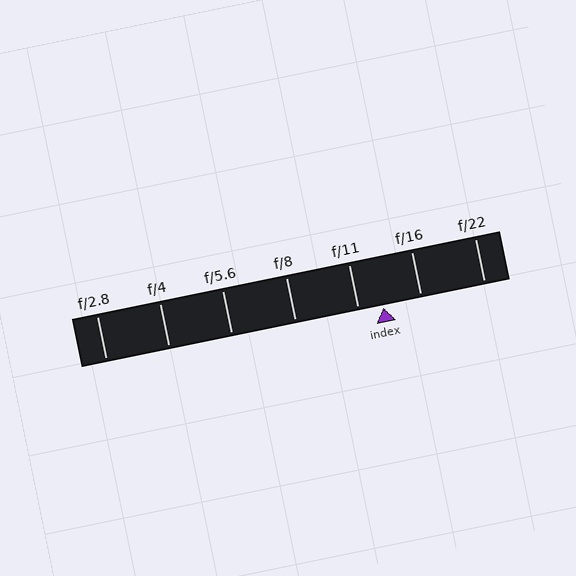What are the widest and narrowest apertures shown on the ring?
The widest aperture shown is f/2.8 and the narrowest is f/22.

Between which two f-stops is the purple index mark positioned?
The index mark is between f/11 and f/16.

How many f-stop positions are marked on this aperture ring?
There are 7 f-stop positions marked.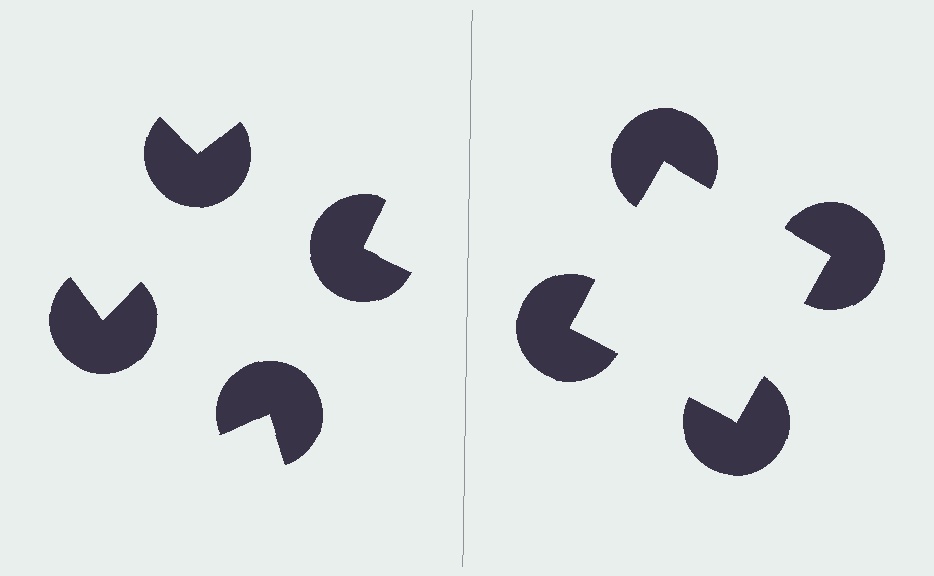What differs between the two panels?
The pac-man discs are positioned identically on both sides; only the wedge orientations differ. On the right they align to a square; on the left they are misaligned.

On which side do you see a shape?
An illusory square appears on the right side. On the left side the wedge cuts are rotated, so no coherent shape forms.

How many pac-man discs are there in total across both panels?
8 — 4 on each side.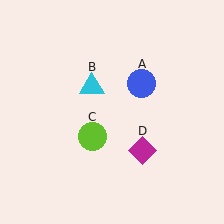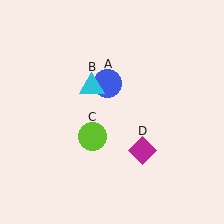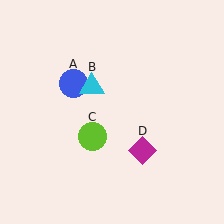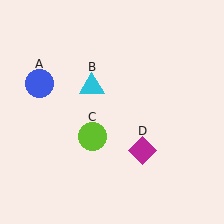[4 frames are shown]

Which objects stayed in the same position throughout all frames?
Cyan triangle (object B) and lime circle (object C) and magenta diamond (object D) remained stationary.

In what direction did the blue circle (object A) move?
The blue circle (object A) moved left.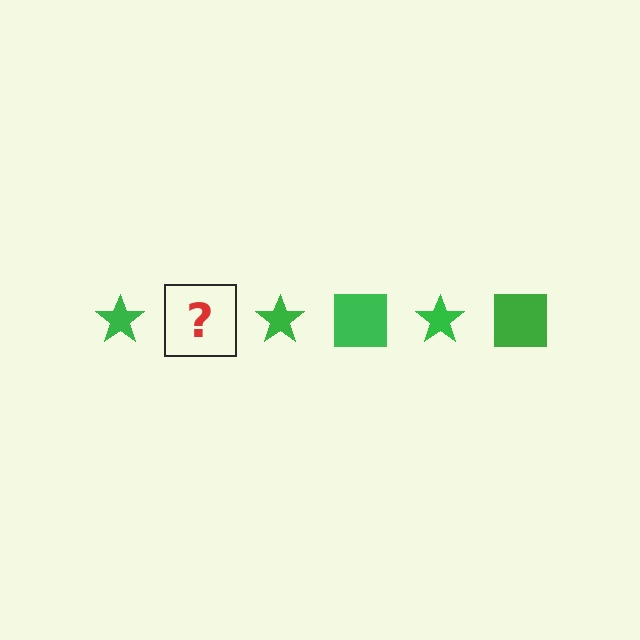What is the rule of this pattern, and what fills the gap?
The rule is that the pattern cycles through star, square shapes in green. The gap should be filled with a green square.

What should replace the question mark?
The question mark should be replaced with a green square.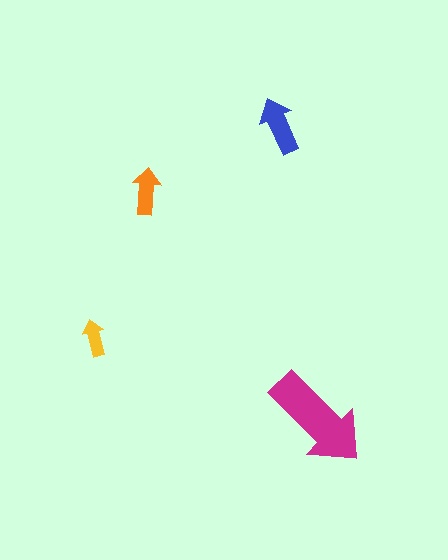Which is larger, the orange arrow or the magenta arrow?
The magenta one.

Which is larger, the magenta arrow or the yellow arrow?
The magenta one.